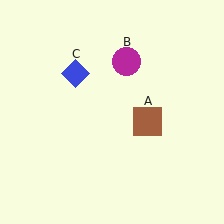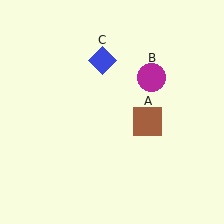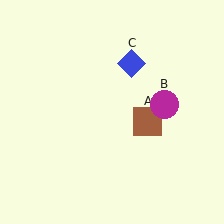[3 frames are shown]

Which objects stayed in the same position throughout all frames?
Brown square (object A) remained stationary.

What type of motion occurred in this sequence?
The magenta circle (object B), blue diamond (object C) rotated clockwise around the center of the scene.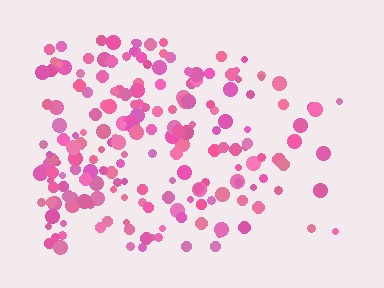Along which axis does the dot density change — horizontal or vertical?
Horizontal.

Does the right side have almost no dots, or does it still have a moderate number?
Still a moderate number, just noticeably fewer than the left.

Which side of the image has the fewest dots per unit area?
The right.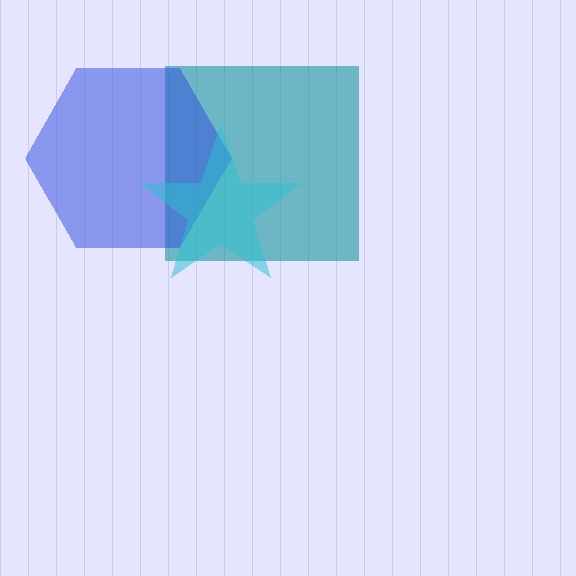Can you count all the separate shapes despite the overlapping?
Yes, there are 3 separate shapes.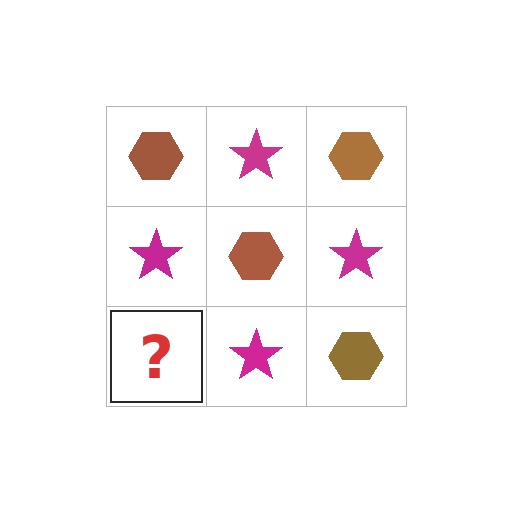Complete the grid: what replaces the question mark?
The question mark should be replaced with a brown hexagon.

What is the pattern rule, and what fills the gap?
The rule is that it alternates brown hexagon and magenta star in a checkerboard pattern. The gap should be filled with a brown hexagon.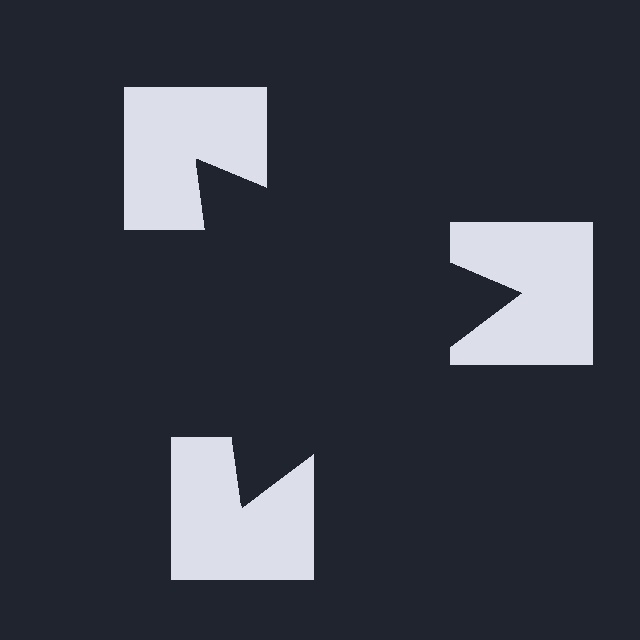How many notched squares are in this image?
There are 3 — one at each vertex of the illusory triangle.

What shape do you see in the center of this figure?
An illusory triangle — its edges are inferred from the aligned wedge cuts in the notched squares, not physically drawn.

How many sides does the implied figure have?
3 sides.